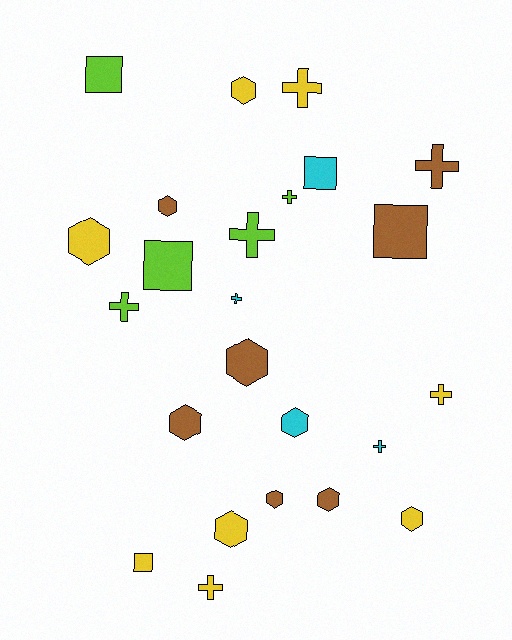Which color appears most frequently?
Yellow, with 8 objects.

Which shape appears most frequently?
Hexagon, with 10 objects.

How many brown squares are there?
There is 1 brown square.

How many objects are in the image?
There are 24 objects.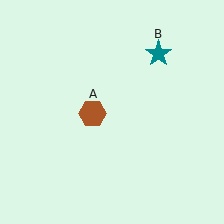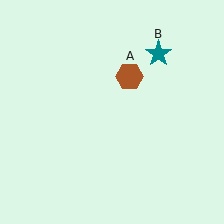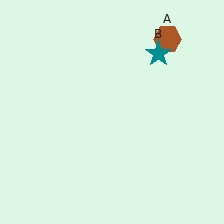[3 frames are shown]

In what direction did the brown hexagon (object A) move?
The brown hexagon (object A) moved up and to the right.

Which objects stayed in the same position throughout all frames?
Teal star (object B) remained stationary.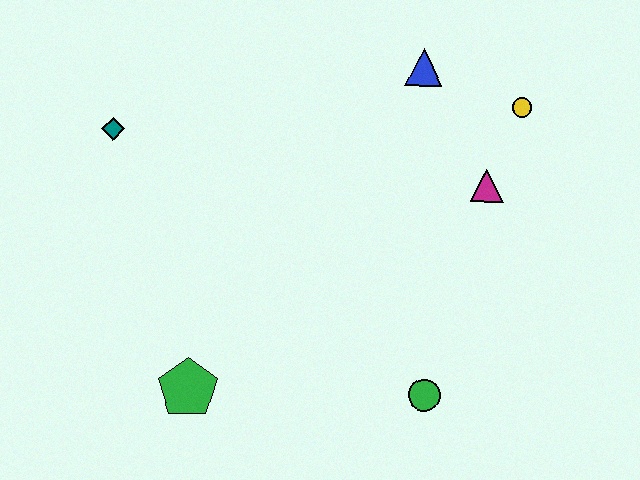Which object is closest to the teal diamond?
The green pentagon is closest to the teal diamond.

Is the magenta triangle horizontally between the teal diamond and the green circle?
No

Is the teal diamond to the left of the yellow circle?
Yes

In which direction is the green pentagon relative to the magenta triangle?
The green pentagon is to the left of the magenta triangle.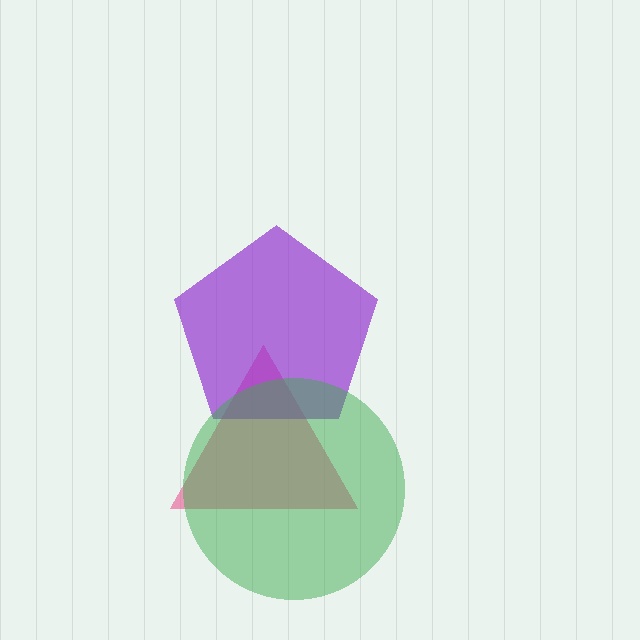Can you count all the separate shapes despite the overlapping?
Yes, there are 3 separate shapes.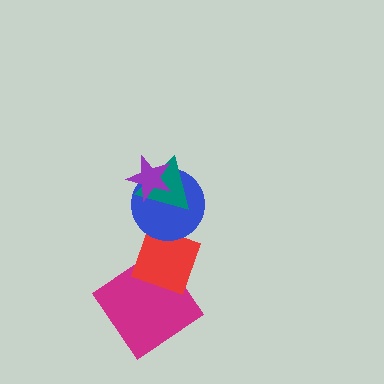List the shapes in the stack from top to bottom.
From top to bottom: the purple star, the teal triangle, the blue circle, the red diamond, the magenta diamond.